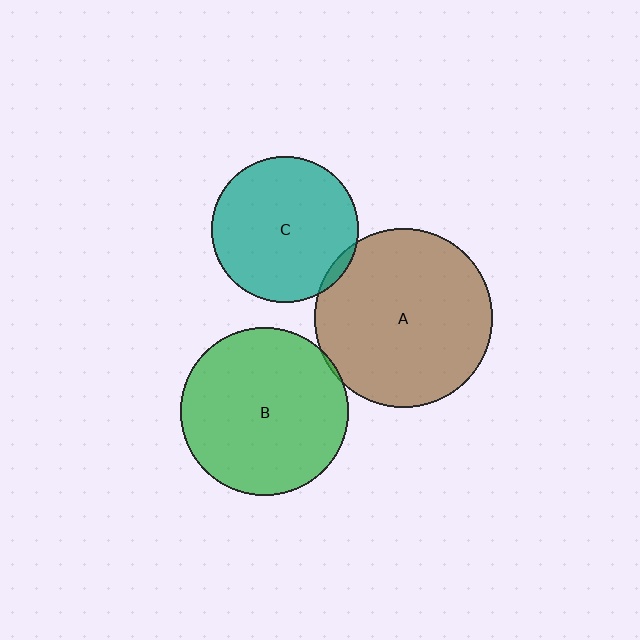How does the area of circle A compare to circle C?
Approximately 1.5 times.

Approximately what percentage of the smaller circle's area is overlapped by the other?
Approximately 5%.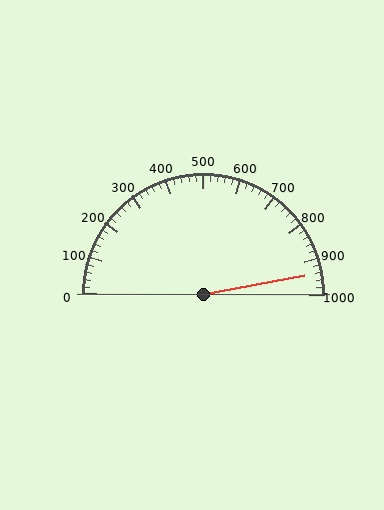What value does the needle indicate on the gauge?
The needle indicates approximately 940.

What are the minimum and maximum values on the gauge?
The gauge ranges from 0 to 1000.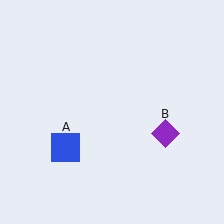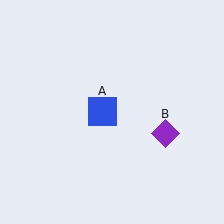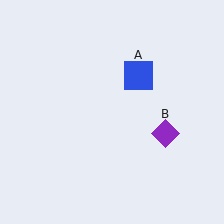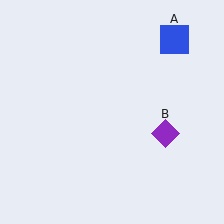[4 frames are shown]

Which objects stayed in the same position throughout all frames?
Purple diamond (object B) remained stationary.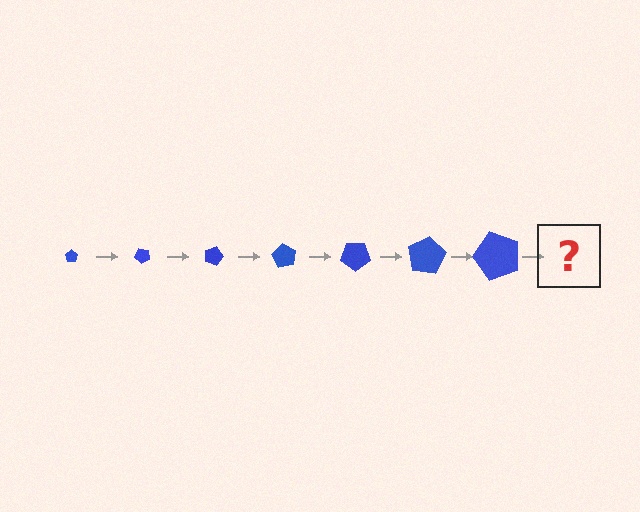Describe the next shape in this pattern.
It should be a pentagon, larger than the previous one and rotated 315 degrees from the start.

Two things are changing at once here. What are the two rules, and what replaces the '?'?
The two rules are that the pentagon grows larger each step and it rotates 45 degrees each step. The '?' should be a pentagon, larger than the previous one and rotated 315 degrees from the start.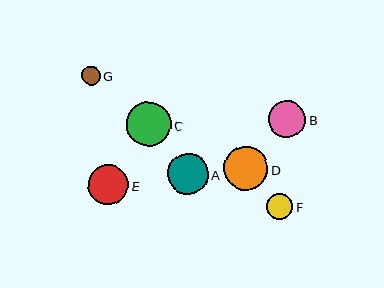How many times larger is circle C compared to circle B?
Circle C is approximately 1.2 times the size of circle B.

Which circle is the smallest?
Circle G is the smallest with a size of approximately 19 pixels.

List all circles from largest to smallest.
From largest to smallest: D, C, A, E, B, F, G.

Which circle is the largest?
Circle D is the largest with a size of approximately 45 pixels.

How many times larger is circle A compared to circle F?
Circle A is approximately 1.5 times the size of circle F.